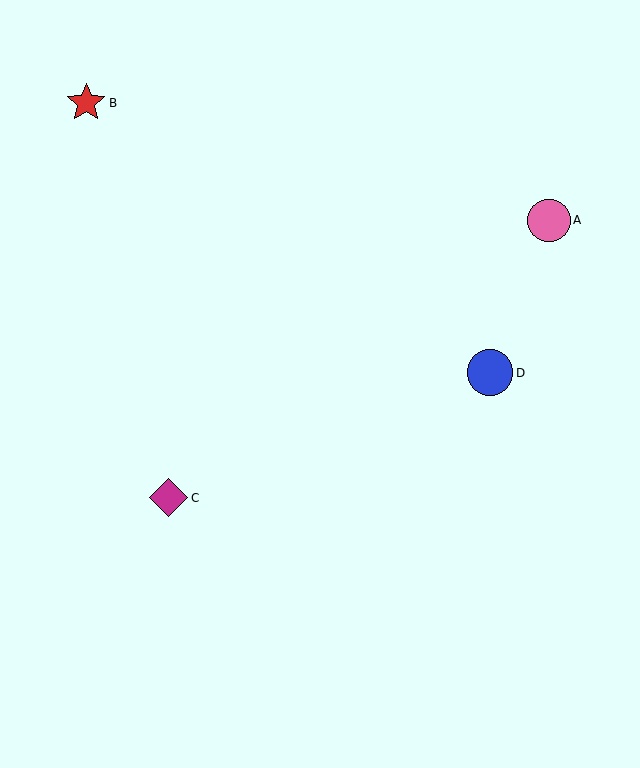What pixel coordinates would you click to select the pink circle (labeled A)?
Click at (549, 220) to select the pink circle A.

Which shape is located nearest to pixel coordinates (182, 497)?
The magenta diamond (labeled C) at (169, 498) is nearest to that location.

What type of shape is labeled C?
Shape C is a magenta diamond.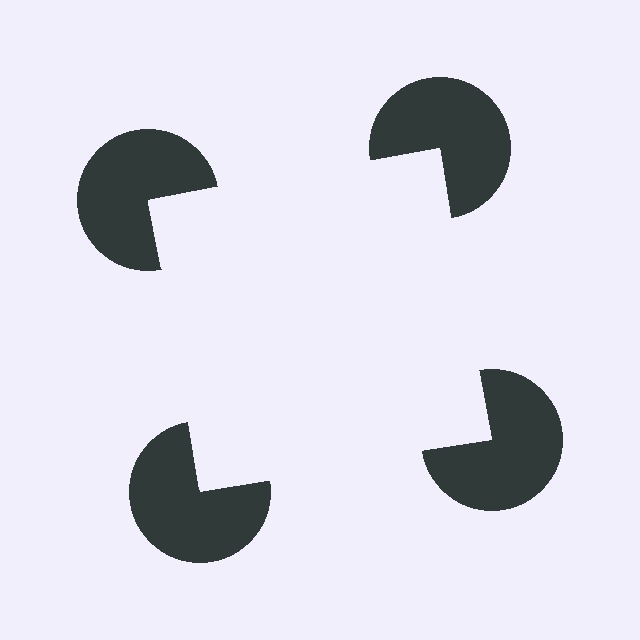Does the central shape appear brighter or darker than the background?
It typically appears slightly brighter than the background, even though no actual brightness change is drawn.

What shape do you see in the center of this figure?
An illusory square — its edges are inferred from the aligned wedge cuts in the pac-man discs, not physically drawn.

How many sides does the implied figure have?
4 sides.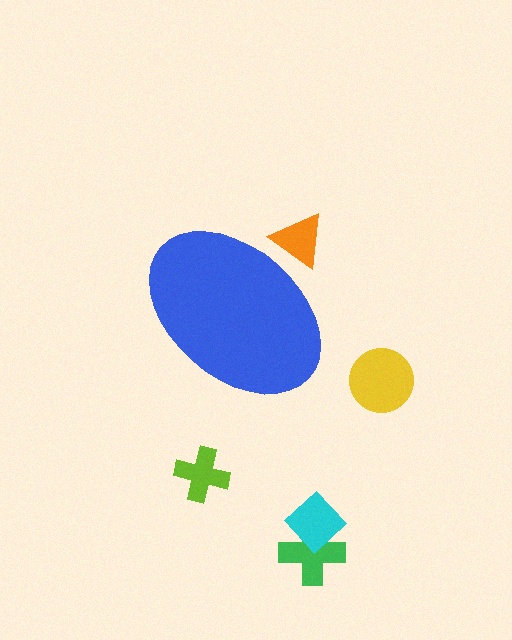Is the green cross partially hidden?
No, the green cross is fully visible.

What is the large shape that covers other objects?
A blue ellipse.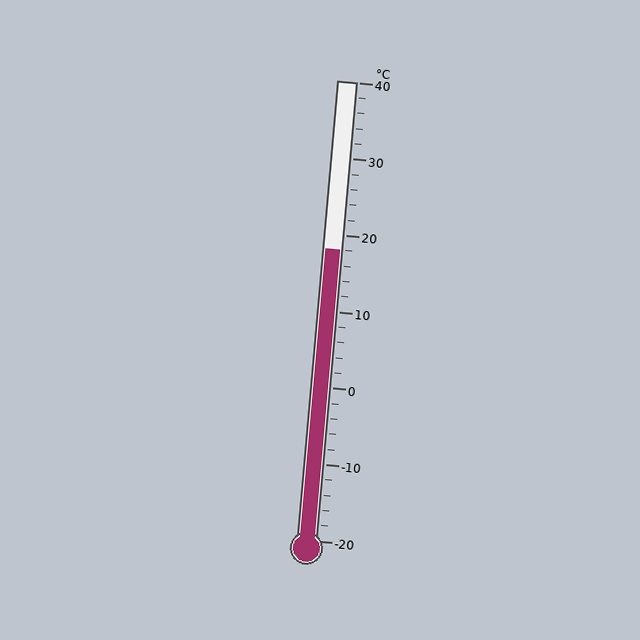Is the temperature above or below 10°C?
The temperature is above 10°C.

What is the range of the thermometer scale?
The thermometer scale ranges from -20°C to 40°C.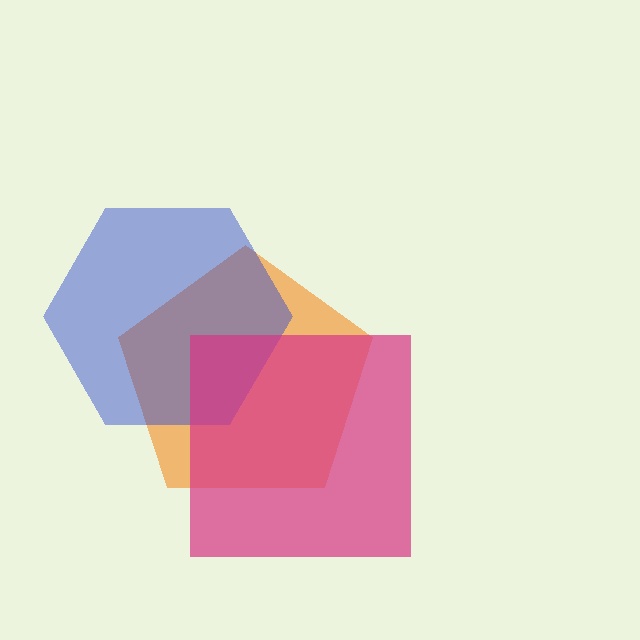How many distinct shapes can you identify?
There are 3 distinct shapes: an orange pentagon, a blue hexagon, a magenta square.